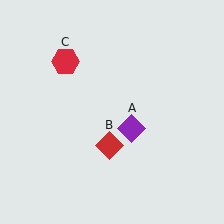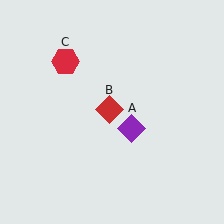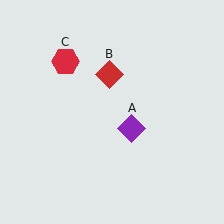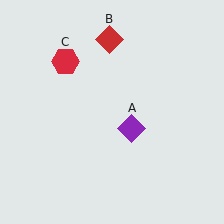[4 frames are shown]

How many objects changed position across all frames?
1 object changed position: red diamond (object B).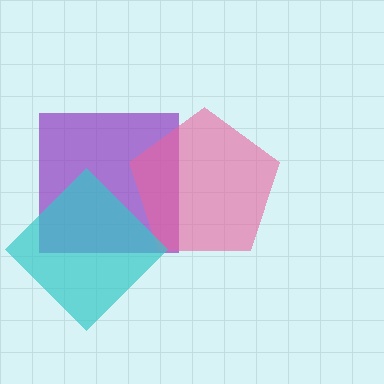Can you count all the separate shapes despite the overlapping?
Yes, there are 3 separate shapes.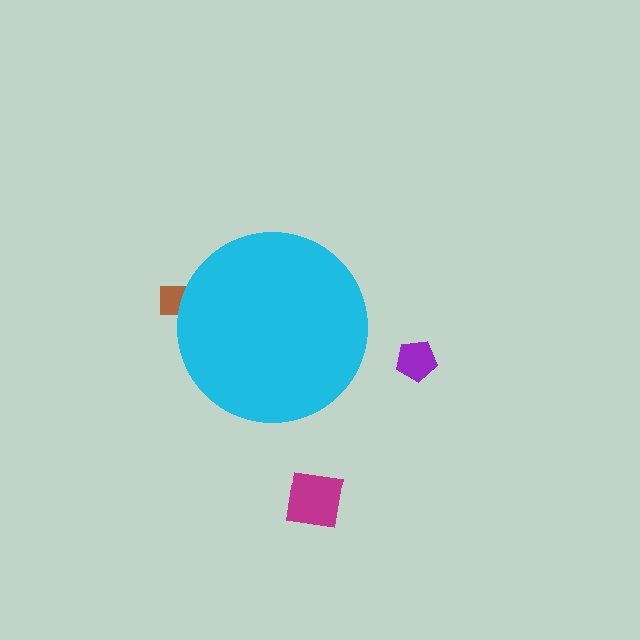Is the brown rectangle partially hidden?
Yes, the brown rectangle is partially hidden behind the cyan circle.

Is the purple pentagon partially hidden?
No, the purple pentagon is fully visible.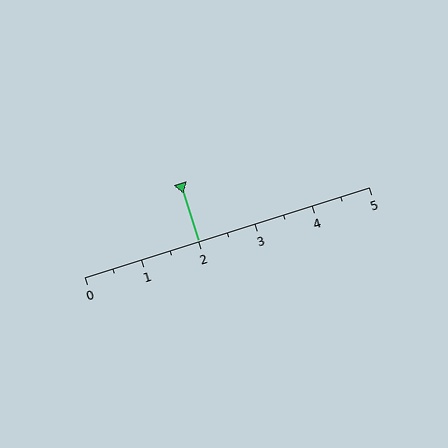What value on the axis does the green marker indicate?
The marker indicates approximately 2.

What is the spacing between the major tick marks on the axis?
The major ticks are spaced 1 apart.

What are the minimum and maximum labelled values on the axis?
The axis runs from 0 to 5.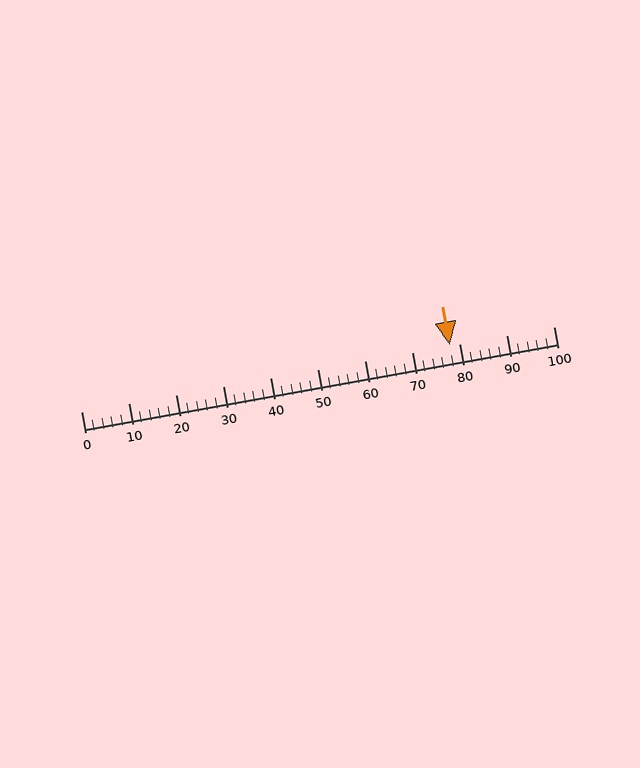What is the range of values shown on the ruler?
The ruler shows values from 0 to 100.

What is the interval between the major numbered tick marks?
The major tick marks are spaced 10 units apart.